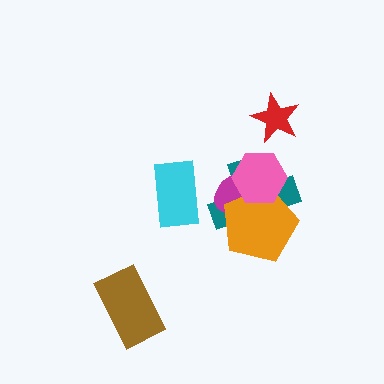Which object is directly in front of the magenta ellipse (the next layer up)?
The orange pentagon is directly in front of the magenta ellipse.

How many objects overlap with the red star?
0 objects overlap with the red star.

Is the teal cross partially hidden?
Yes, it is partially covered by another shape.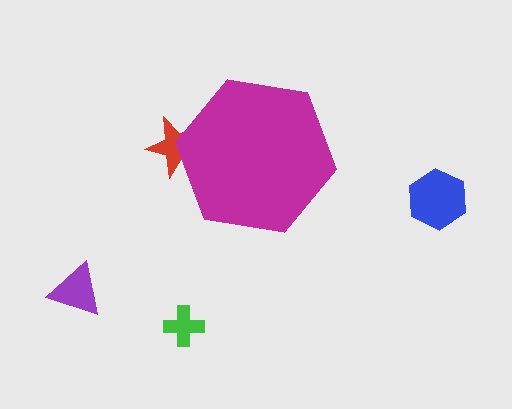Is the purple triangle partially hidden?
No, the purple triangle is fully visible.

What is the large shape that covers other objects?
A magenta hexagon.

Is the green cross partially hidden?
No, the green cross is fully visible.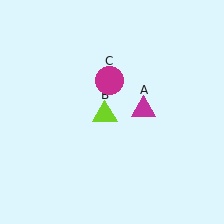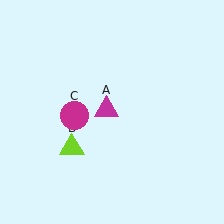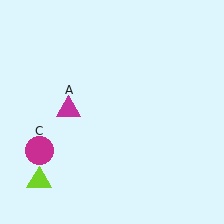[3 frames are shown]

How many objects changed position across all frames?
3 objects changed position: magenta triangle (object A), lime triangle (object B), magenta circle (object C).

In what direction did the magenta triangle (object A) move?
The magenta triangle (object A) moved left.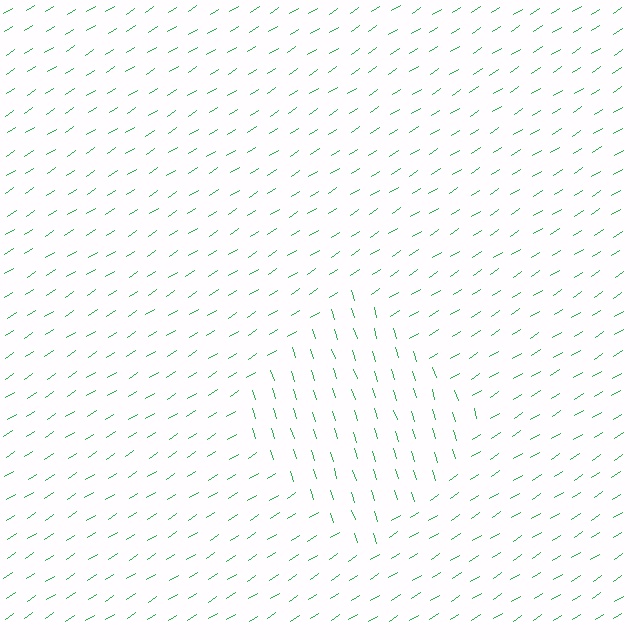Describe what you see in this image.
The image is filled with small green line segments. A diamond region in the image has lines oriented differently from the surrounding lines, creating a visible texture boundary.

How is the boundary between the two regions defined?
The boundary is defined purely by a change in line orientation (approximately 75 degrees difference). All lines are the same color and thickness.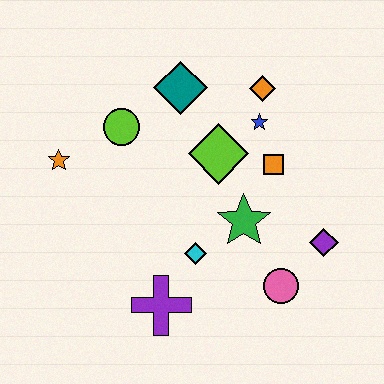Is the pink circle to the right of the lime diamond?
Yes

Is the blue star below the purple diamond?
No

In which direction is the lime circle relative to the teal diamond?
The lime circle is to the left of the teal diamond.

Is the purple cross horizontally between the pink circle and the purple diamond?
No